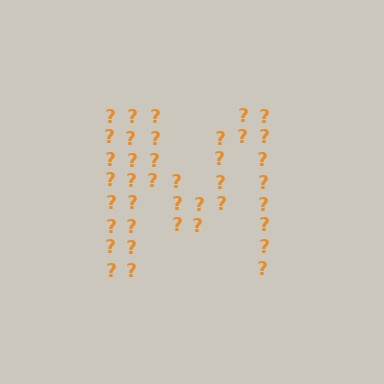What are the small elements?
The small elements are question marks.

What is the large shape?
The large shape is the letter M.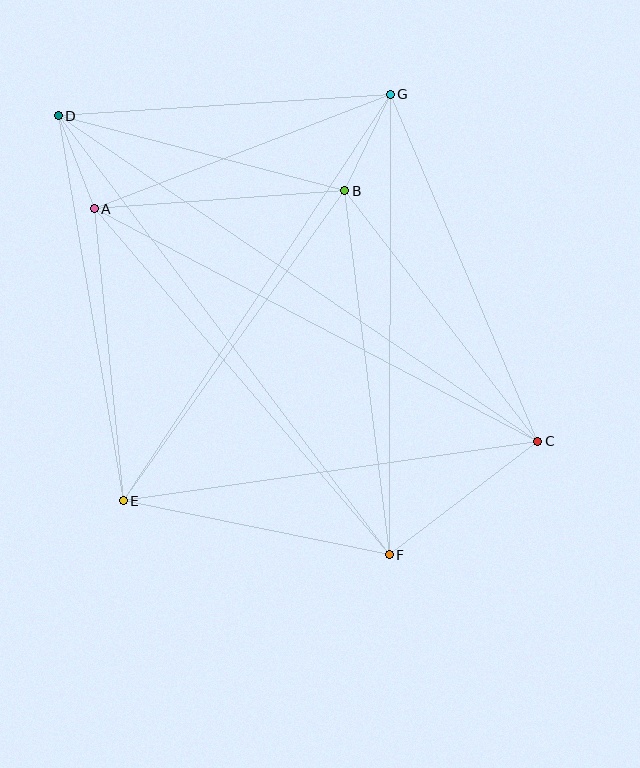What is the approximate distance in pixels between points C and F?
The distance between C and F is approximately 187 pixels.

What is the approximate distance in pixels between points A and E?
The distance between A and E is approximately 294 pixels.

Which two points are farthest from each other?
Points C and D are farthest from each other.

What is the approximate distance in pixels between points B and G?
The distance between B and G is approximately 107 pixels.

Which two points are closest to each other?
Points A and D are closest to each other.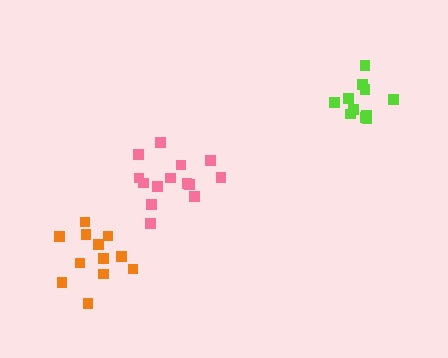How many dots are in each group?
Group 1: 15 dots, Group 2: 12 dots, Group 3: 11 dots (38 total).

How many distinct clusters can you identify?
There are 3 distinct clusters.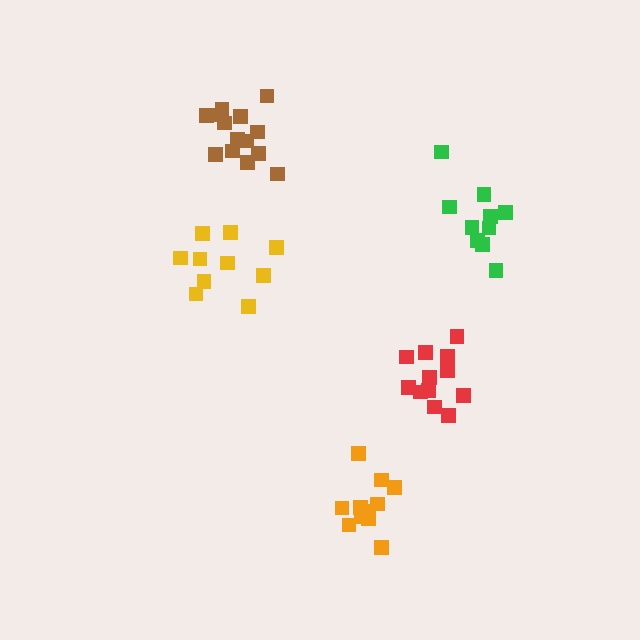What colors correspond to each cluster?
The clusters are colored: orange, yellow, red, brown, green.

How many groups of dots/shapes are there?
There are 5 groups.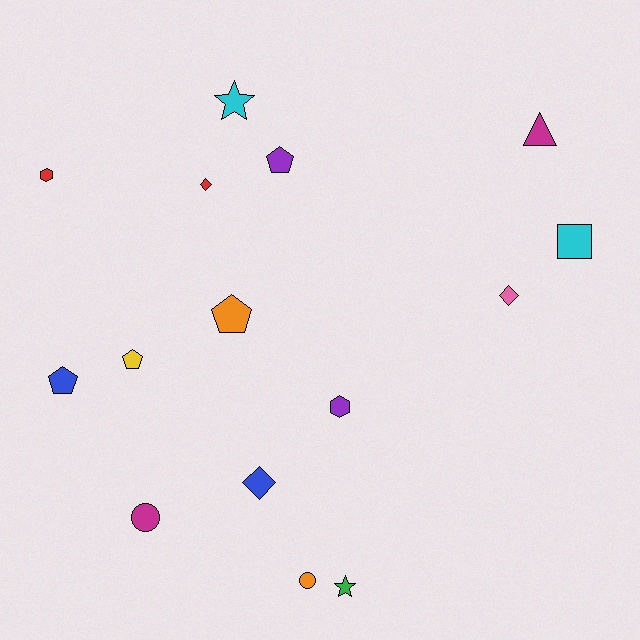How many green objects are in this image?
There is 1 green object.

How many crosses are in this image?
There are no crosses.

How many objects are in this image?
There are 15 objects.